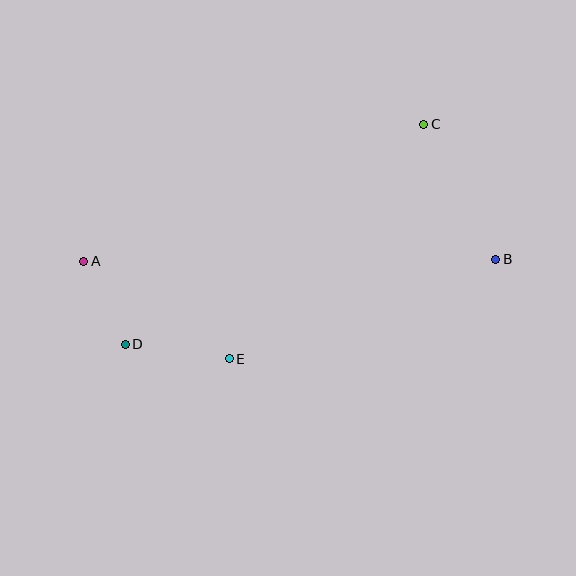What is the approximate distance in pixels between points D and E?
The distance between D and E is approximately 105 pixels.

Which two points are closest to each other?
Points A and D are closest to each other.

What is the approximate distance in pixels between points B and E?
The distance between B and E is approximately 284 pixels.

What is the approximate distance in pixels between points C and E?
The distance between C and E is approximately 305 pixels.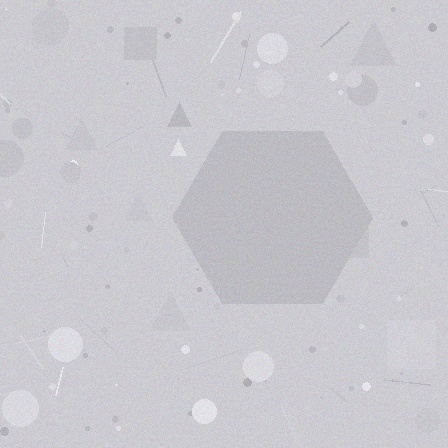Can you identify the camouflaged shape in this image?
The camouflaged shape is a hexagon.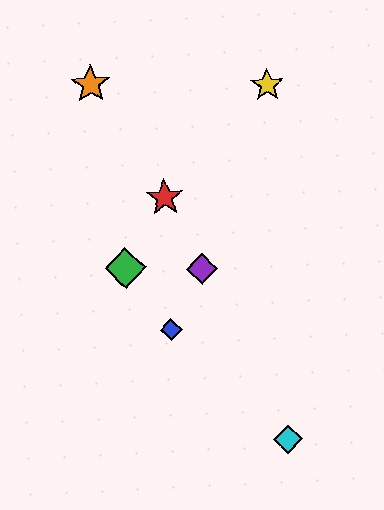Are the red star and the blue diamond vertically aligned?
Yes, both are at x≈165.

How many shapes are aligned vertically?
2 shapes (the red star, the blue diamond) are aligned vertically.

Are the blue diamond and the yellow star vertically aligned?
No, the blue diamond is at x≈171 and the yellow star is at x≈267.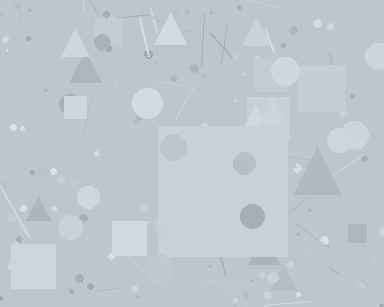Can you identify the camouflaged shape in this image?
The camouflaged shape is a square.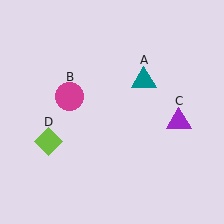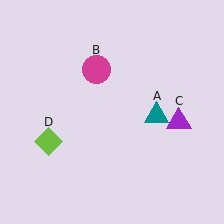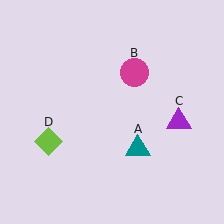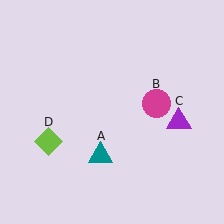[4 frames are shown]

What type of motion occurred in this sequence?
The teal triangle (object A), magenta circle (object B) rotated clockwise around the center of the scene.